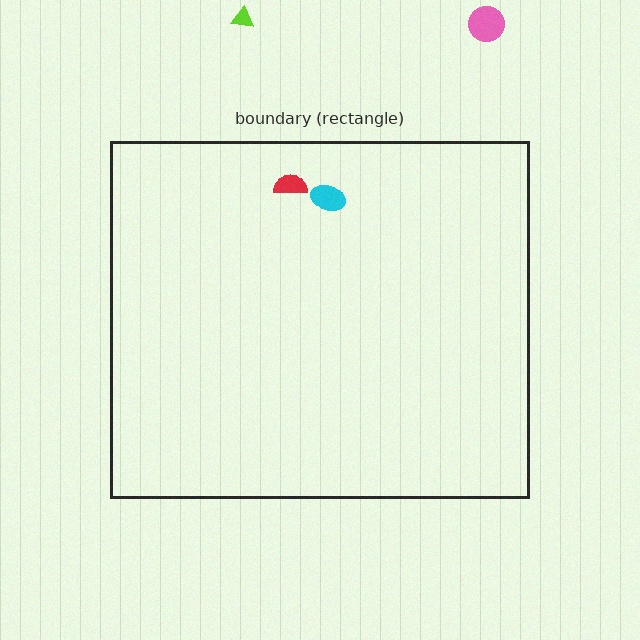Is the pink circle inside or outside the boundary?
Outside.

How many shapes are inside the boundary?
2 inside, 2 outside.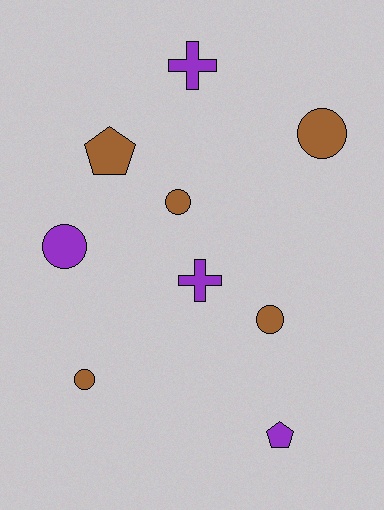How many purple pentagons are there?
There is 1 purple pentagon.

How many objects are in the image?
There are 9 objects.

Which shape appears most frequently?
Circle, with 5 objects.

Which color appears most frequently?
Brown, with 5 objects.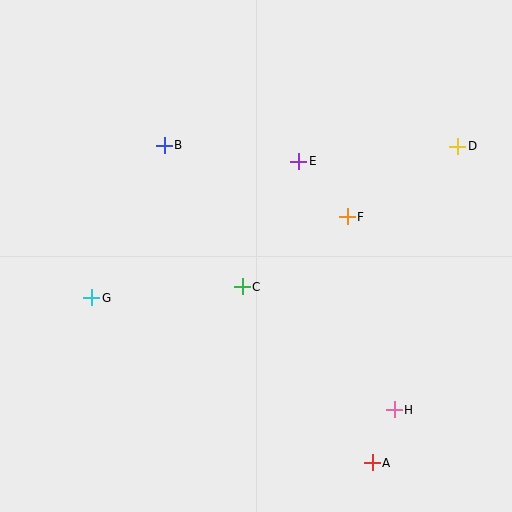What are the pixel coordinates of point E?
Point E is at (298, 161).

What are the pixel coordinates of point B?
Point B is at (164, 145).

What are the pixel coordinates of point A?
Point A is at (372, 463).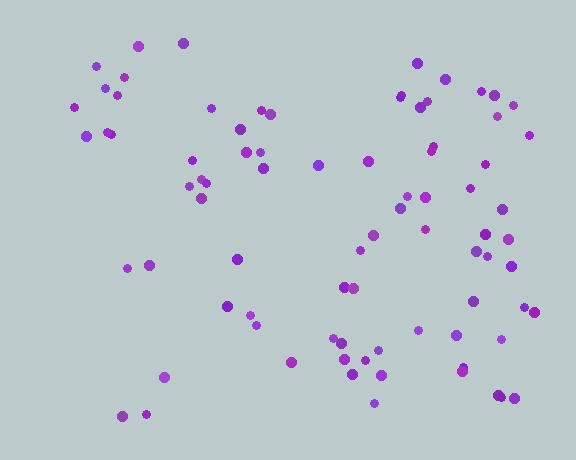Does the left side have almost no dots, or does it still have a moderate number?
Still a moderate number, just noticeably fewer than the right.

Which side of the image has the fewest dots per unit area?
The left.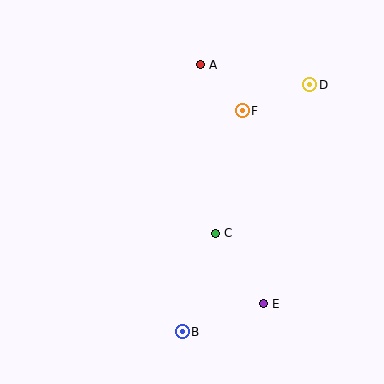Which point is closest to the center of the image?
Point C at (215, 233) is closest to the center.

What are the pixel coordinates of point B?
Point B is at (182, 332).